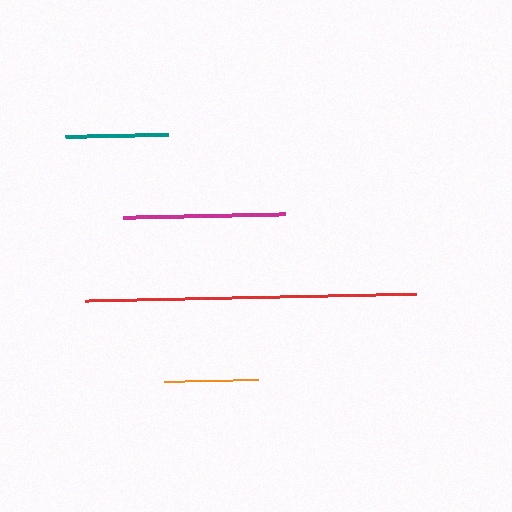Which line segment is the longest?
The red line is the longest at approximately 331 pixels.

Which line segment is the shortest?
The orange line is the shortest at approximately 93 pixels.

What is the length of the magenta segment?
The magenta segment is approximately 162 pixels long.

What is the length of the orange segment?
The orange segment is approximately 93 pixels long.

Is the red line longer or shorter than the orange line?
The red line is longer than the orange line.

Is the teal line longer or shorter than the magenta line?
The magenta line is longer than the teal line.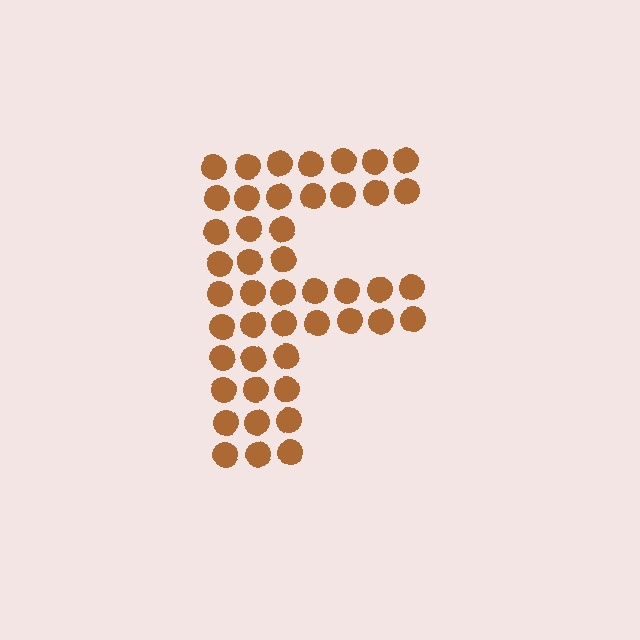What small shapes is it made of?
It is made of small circles.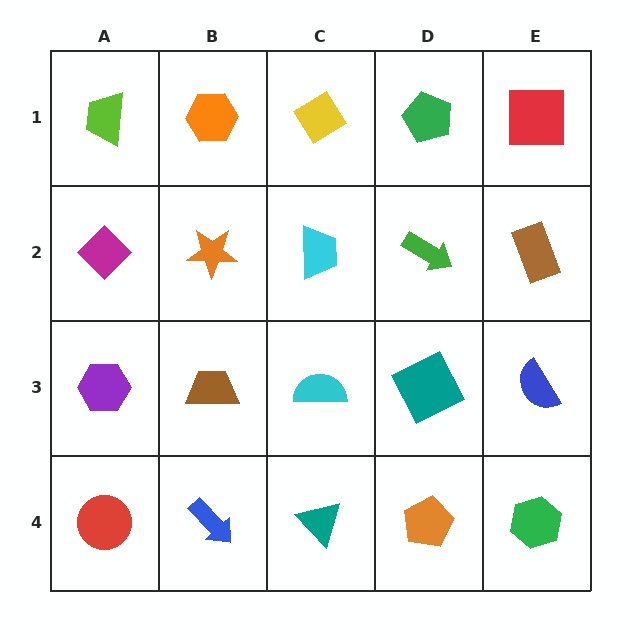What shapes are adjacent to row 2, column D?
A green pentagon (row 1, column D), a teal square (row 3, column D), a cyan trapezoid (row 2, column C), a brown rectangle (row 2, column E).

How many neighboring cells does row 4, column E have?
2.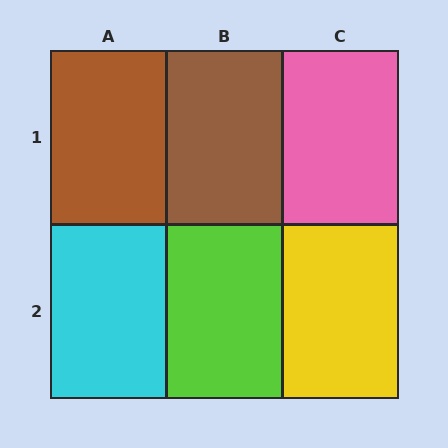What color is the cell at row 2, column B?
Lime.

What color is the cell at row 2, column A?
Cyan.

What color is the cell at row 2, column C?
Yellow.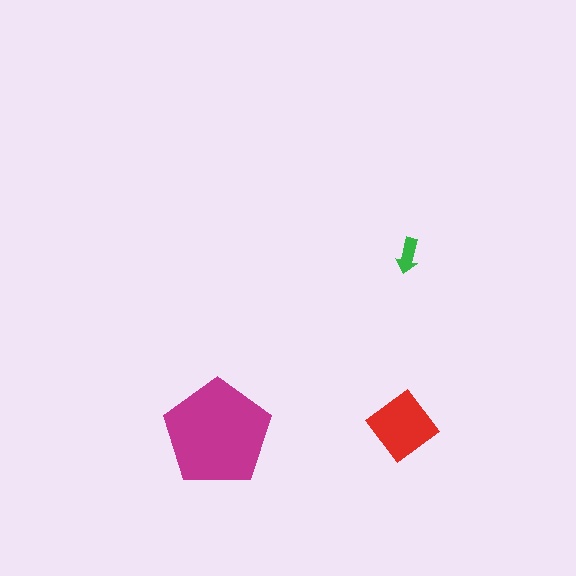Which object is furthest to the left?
The magenta pentagon is leftmost.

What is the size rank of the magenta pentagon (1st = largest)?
1st.